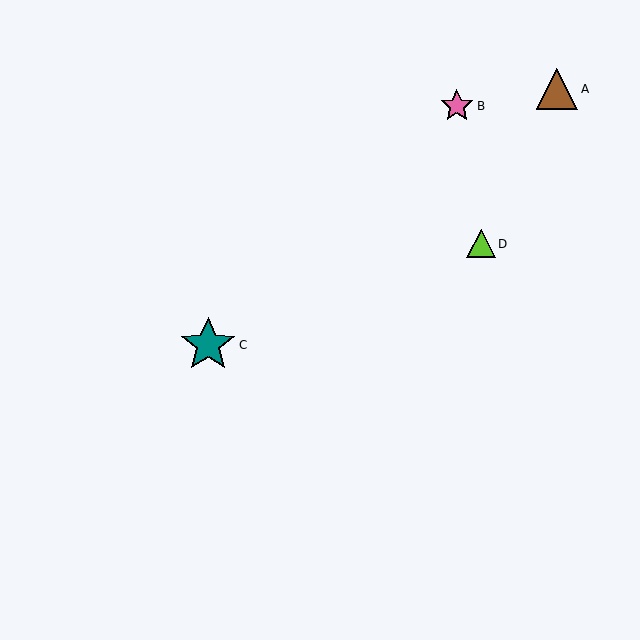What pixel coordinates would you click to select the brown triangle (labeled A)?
Click at (557, 89) to select the brown triangle A.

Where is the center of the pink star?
The center of the pink star is at (457, 106).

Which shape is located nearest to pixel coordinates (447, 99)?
The pink star (labeled B) at (457, 106) is nearest to that location.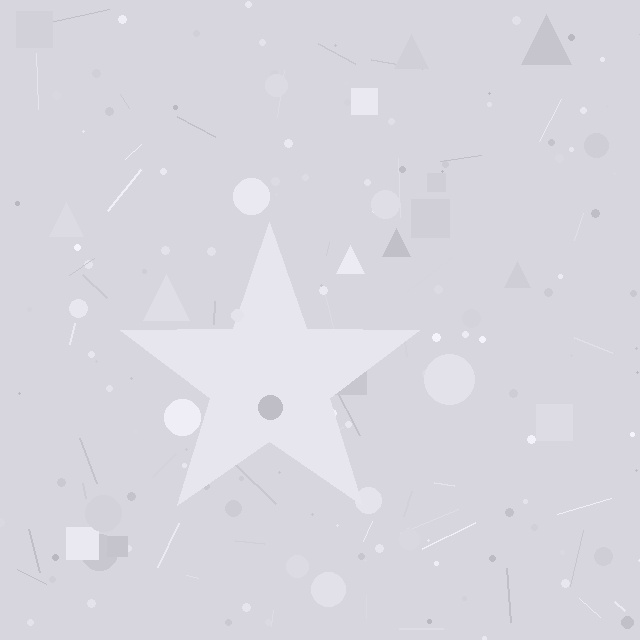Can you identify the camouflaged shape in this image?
The camouflaged shape is a star.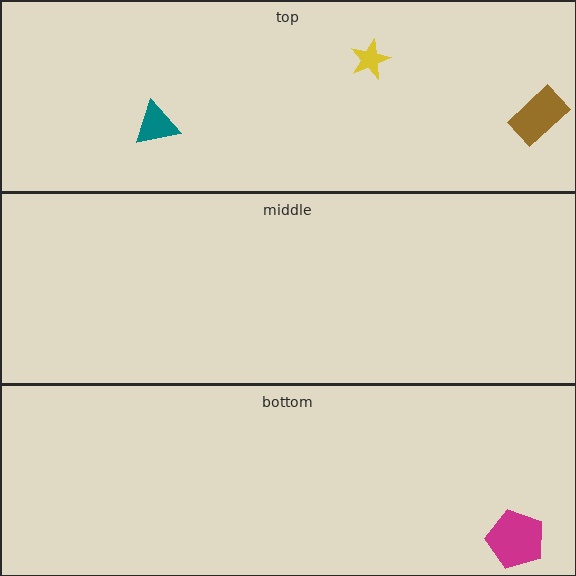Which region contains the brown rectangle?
The top region.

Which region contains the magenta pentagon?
The bottom region.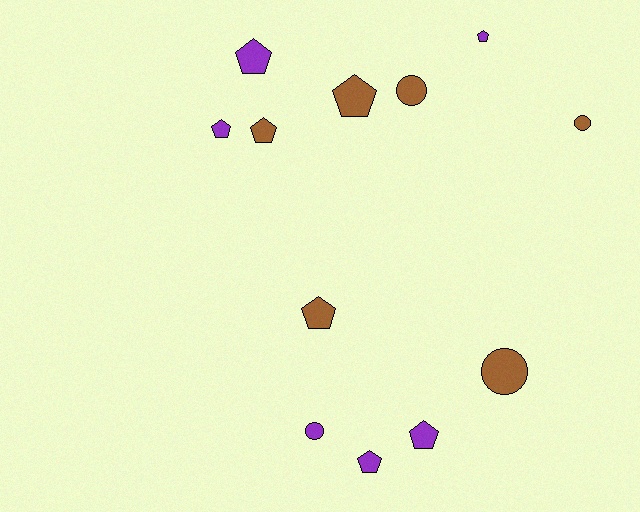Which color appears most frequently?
Brown, with 6 objects.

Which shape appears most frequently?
Pentagon, with 8 objects.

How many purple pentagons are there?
There are 5 purple pentagons.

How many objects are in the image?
There are 12 objects.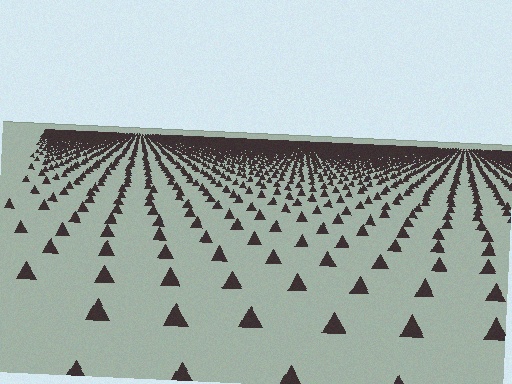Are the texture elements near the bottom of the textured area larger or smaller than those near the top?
Larger. Near the bottom, elements are closer to the viewer and appear at a bigger on-screen size.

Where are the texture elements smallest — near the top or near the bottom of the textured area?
Near the top.